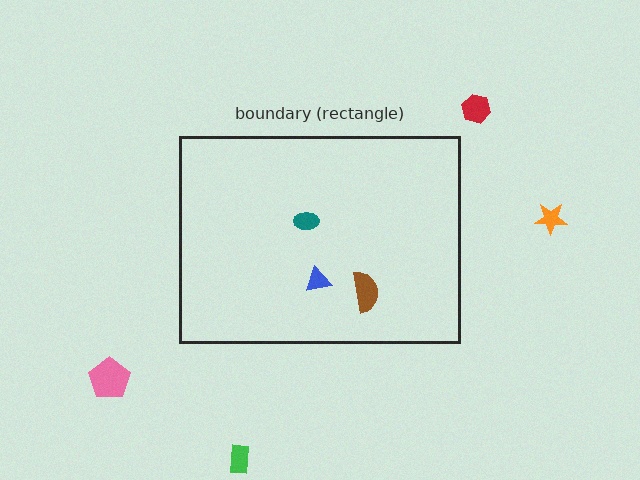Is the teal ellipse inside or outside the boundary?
Inside.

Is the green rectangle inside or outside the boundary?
Outside.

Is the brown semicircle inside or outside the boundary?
Inside.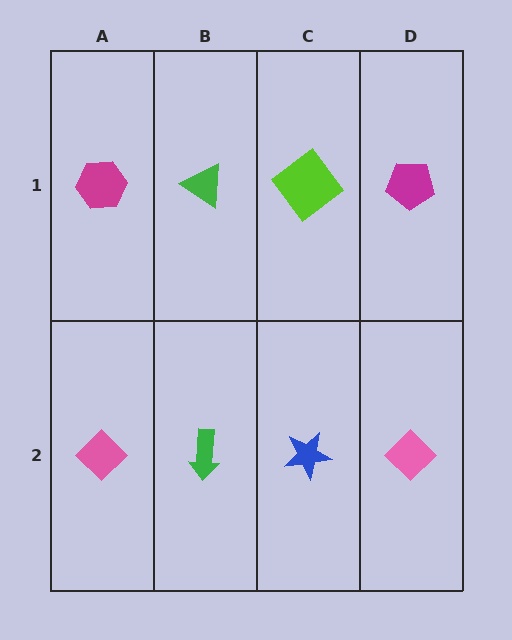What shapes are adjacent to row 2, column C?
A lime diamond (row 1, column C), a green arrow (row 2, column B), a pink diamond (row 2, column D).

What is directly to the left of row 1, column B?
A magenta hexagon.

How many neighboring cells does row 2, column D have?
2.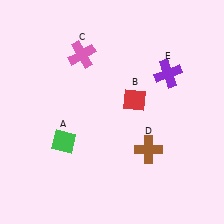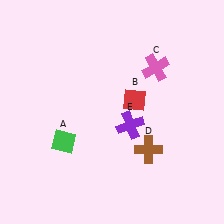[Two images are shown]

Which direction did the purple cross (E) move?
The purple cross (E) moved down.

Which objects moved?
The objects that moved are: the pink cross (C), the purple cross (E).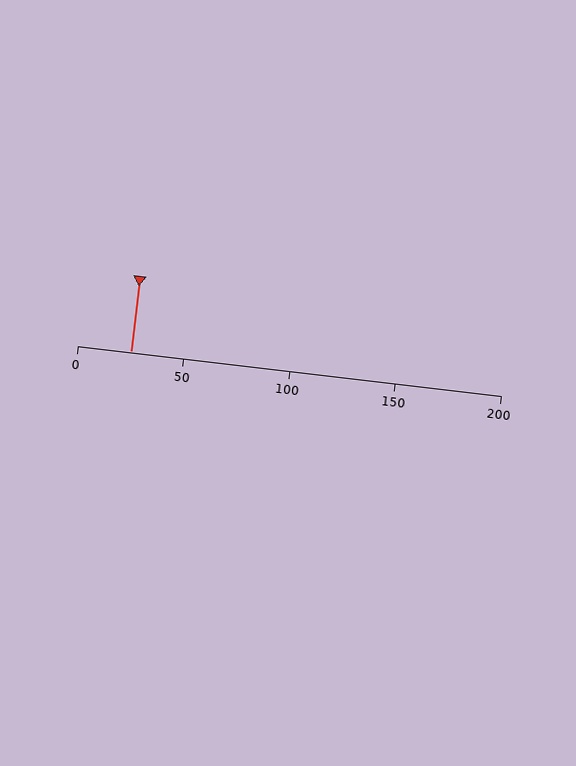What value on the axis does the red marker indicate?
The marker indicates approximately 25.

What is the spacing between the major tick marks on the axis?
The major ticks are spaced 50 apart.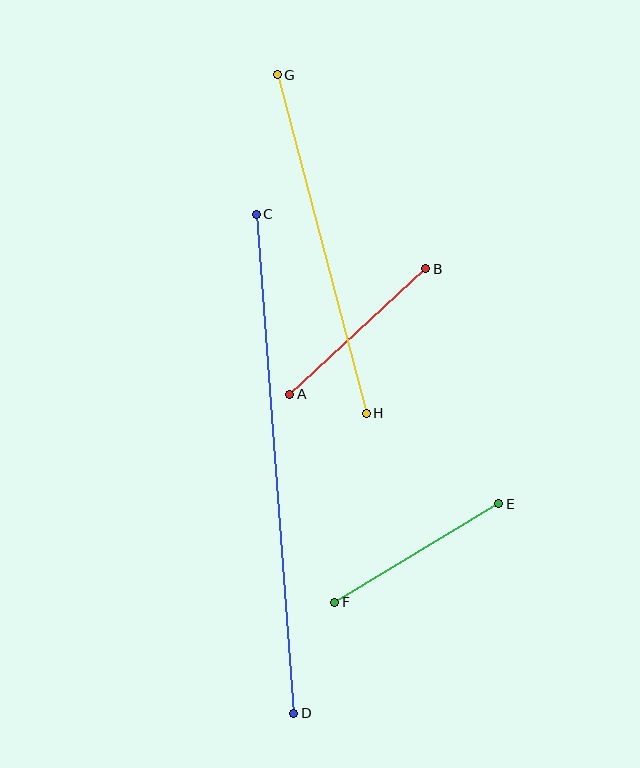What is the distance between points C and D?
The distance is approximately 500 pixels.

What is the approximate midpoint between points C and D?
The midpoint is at approximately (275, 464) pixels.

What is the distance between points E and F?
The distance is approximately 191 pixels.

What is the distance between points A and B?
The distance is approximately 185 pixels.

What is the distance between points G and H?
The distance is approximately 350 pixels.